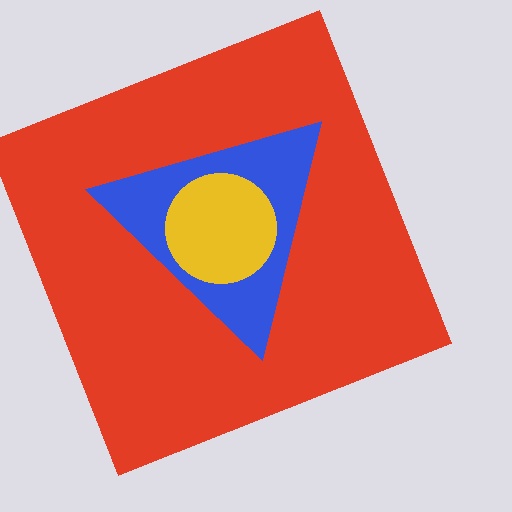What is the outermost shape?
The red square.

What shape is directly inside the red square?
The blue triangle.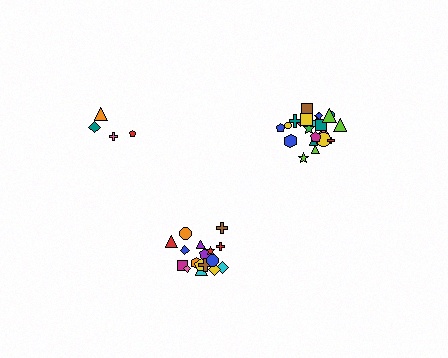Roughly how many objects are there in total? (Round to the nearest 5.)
Roughly 45 objects in total.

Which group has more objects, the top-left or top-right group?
The top-right group.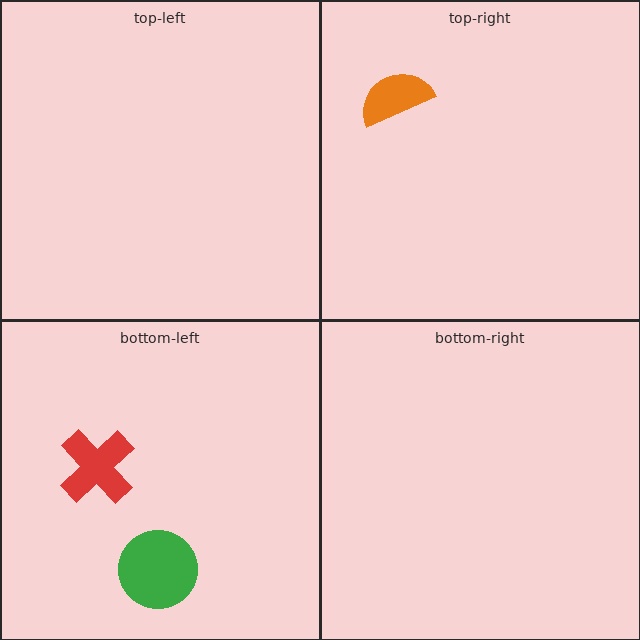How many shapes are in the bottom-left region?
2.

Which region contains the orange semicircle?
The top-right region.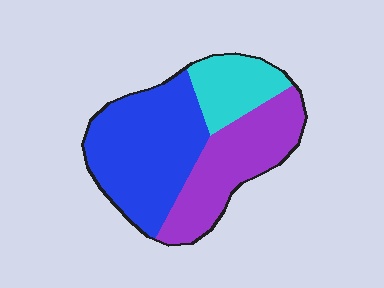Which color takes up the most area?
Blue, at roughly 45%.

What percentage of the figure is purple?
Purple covers about 35% of the figure.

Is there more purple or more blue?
Blue.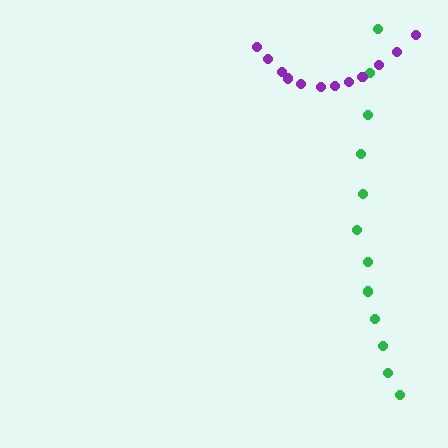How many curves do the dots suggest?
There are 2 distinct paths.